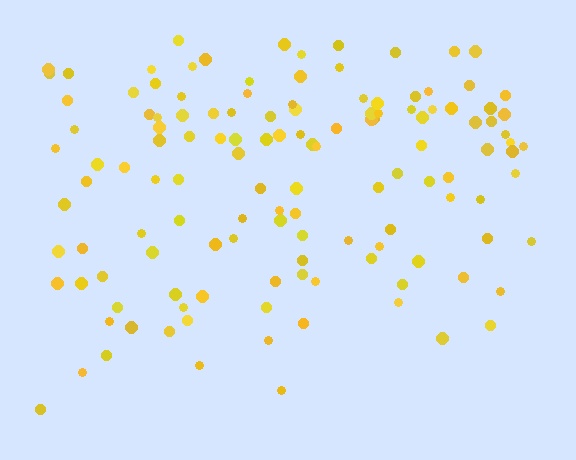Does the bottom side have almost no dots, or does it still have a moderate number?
Still a moderate number, just noticeably fewer than the top.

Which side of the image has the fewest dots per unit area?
The bottom.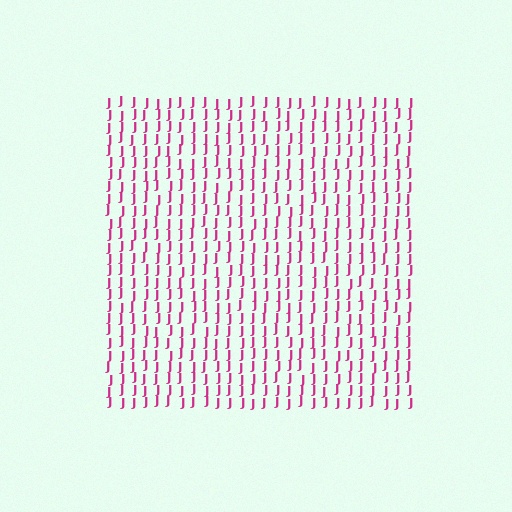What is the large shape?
The large shape is a square.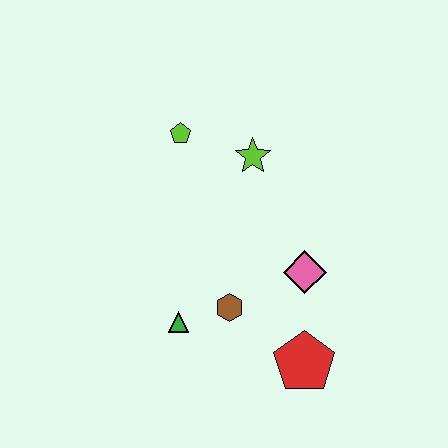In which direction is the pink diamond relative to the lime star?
The pink diamond is below the lime star.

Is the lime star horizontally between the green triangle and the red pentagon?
Yes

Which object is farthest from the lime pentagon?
The red pentagon is farthest from the lime pentagon.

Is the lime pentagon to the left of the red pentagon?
Yes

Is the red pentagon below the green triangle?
Yes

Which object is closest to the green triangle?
The brown hexagon is closest to the green triangle.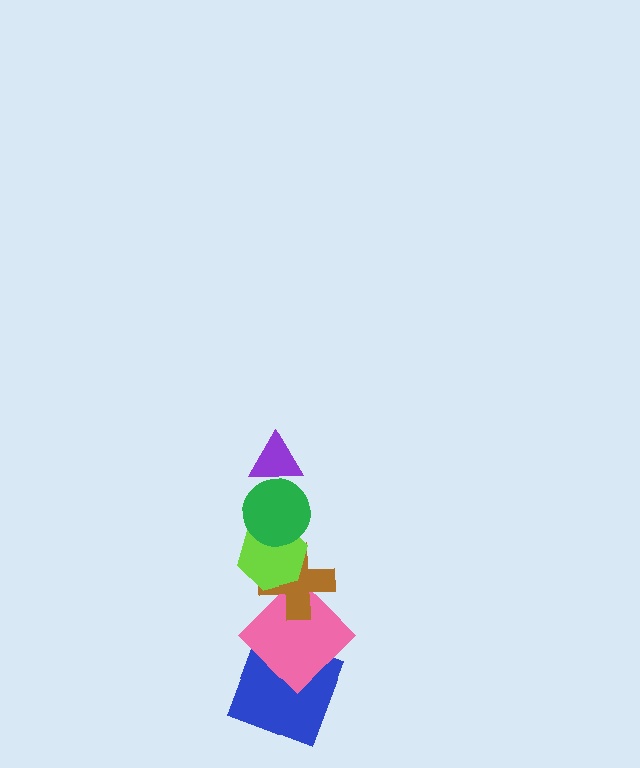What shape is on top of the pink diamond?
The brown cross is on top of the pink diamond.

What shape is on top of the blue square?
The pink diamond is on top of the blue square.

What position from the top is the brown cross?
The brown cross is 4th from the top.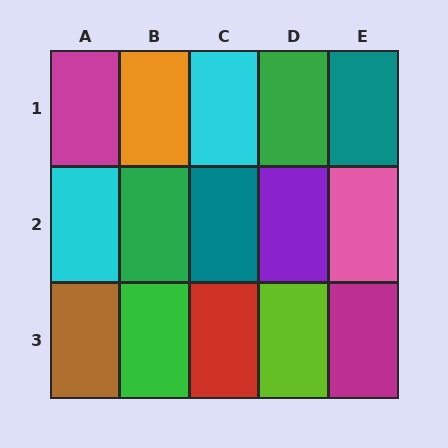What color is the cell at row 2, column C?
Teal.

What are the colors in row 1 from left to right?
Magenta, orange, cyan, green, teal.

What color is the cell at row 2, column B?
Green.